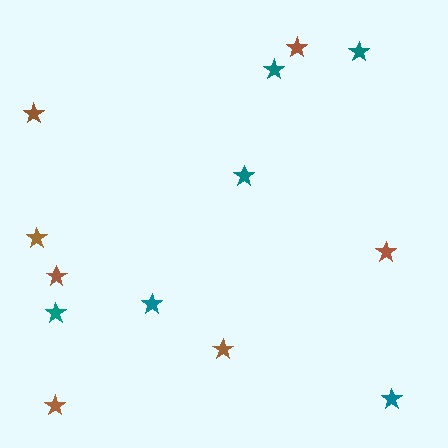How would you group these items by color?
There are 2 groups: one group of teal stars (6) and one group of brown stars (7).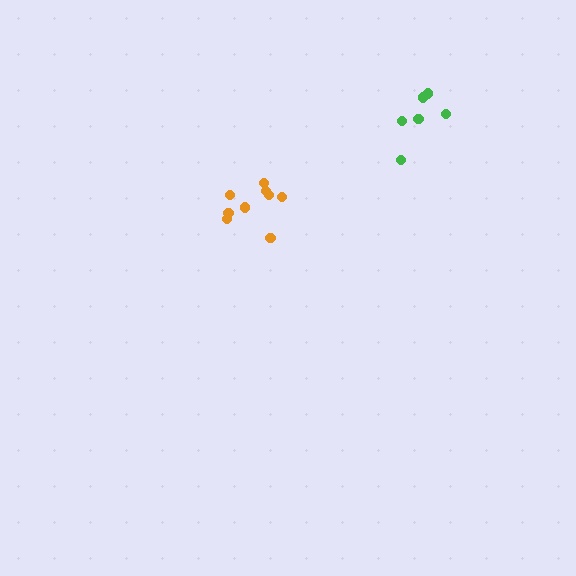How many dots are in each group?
Group 1: 9 dots, Group 2: 6 dots (15 total).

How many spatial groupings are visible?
There are 2 spatial groupings.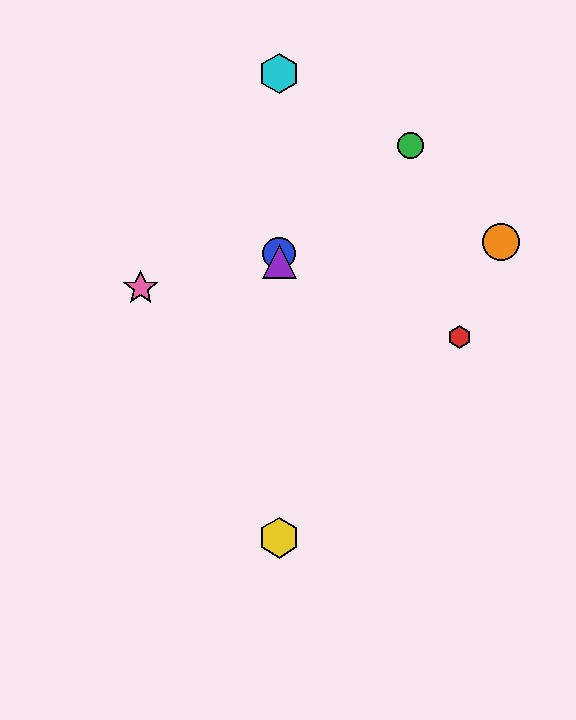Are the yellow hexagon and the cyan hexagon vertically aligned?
Yes, both are at x≈279.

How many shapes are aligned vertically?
4 shapes (the blue circle, the yellow hexagon, the purple triangle, the cyan hexagon) are aligned vertically.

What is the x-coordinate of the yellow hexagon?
The yellow hexagon is at x≈279.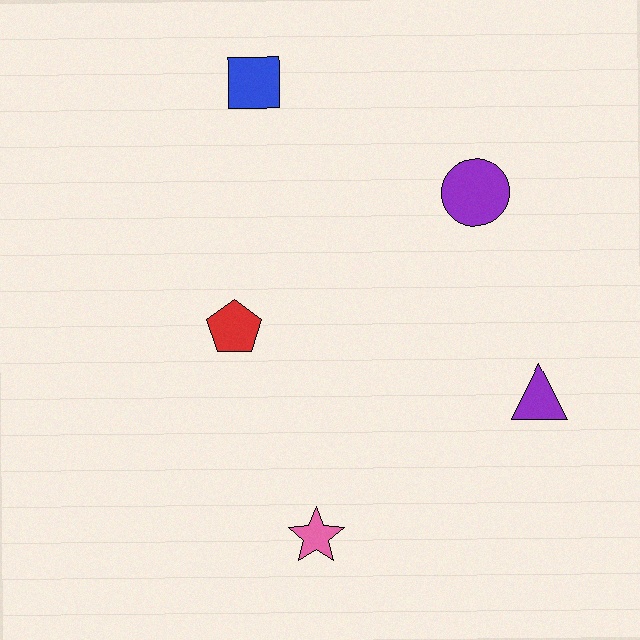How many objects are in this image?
There are 5 objects.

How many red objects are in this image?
There is 1 red object.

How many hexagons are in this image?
There are no hexagons.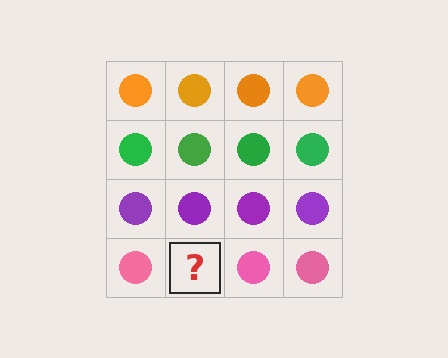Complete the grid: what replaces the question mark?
The question mark should be replaced with a pink circle.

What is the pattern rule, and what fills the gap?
The rule is that each row has a consistent color. The gap should be filled with a pink circle.